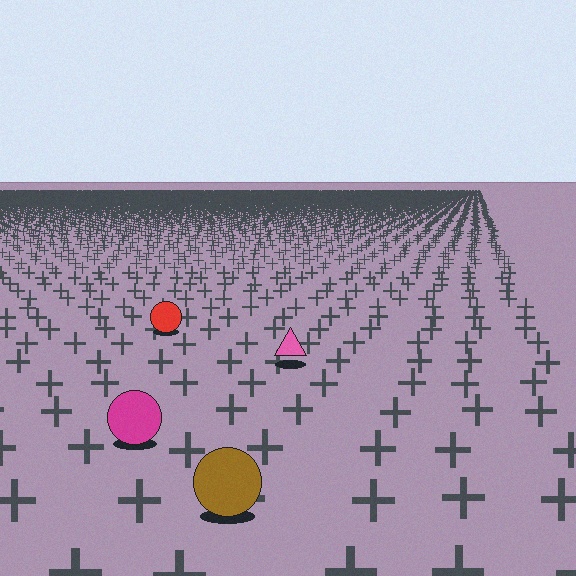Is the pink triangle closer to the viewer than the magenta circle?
No. The magenta circle is closer — you can tell from the texture gradient: the ground texture is coarser near it.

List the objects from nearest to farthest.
From nearest to farthest: the brown circle, the magenta circle, the pink triangle, the red circle.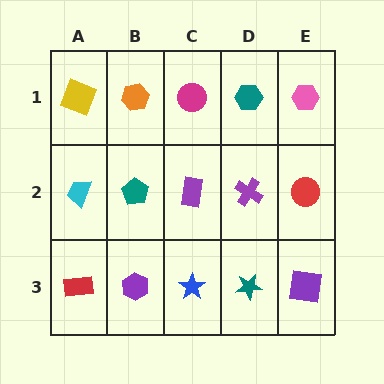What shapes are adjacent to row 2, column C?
A magenta circle (row 1, column C), a blue star (row 3, column C), a teal pentagon (row 2, column B), a purple cross (row 2, column D).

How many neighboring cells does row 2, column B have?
4.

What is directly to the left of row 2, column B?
A cyan trapezoid.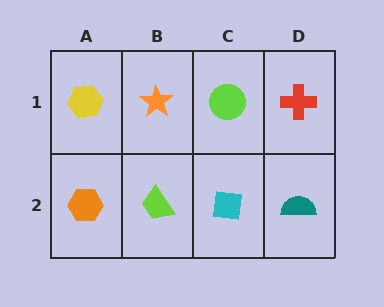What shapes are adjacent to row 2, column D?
A red cross (row 1, column D), a cyan square (row 2, column C).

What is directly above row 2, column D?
A red cross.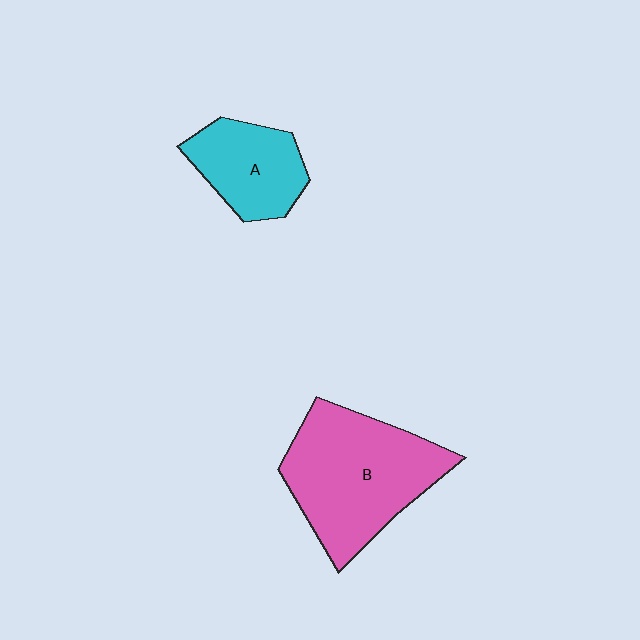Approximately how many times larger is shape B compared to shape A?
Approximately 1.9 times.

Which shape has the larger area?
Shape B (pink).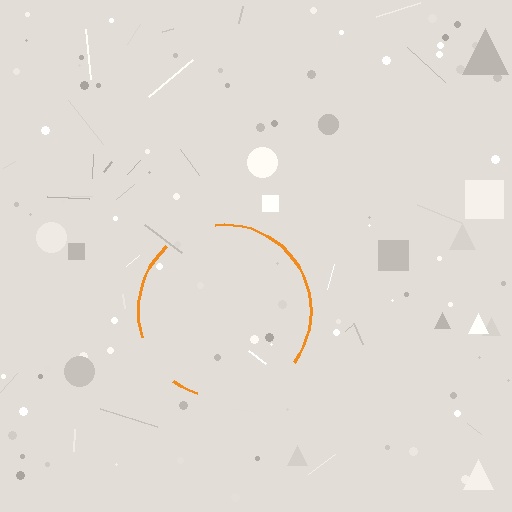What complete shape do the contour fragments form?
The contour fragments form a circle.